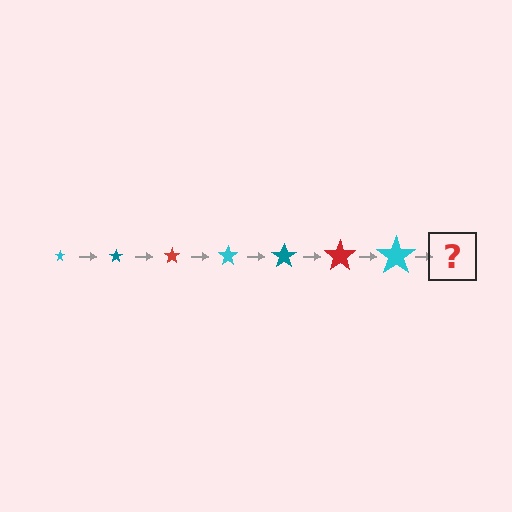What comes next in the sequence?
The next element should be a teal star, larger than the previous one.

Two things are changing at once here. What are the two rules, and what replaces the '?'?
The two rules are that the star grows larger each step and the color cycles through cyan, teal, and red. The '?' should be a teal star, larger than the previous one.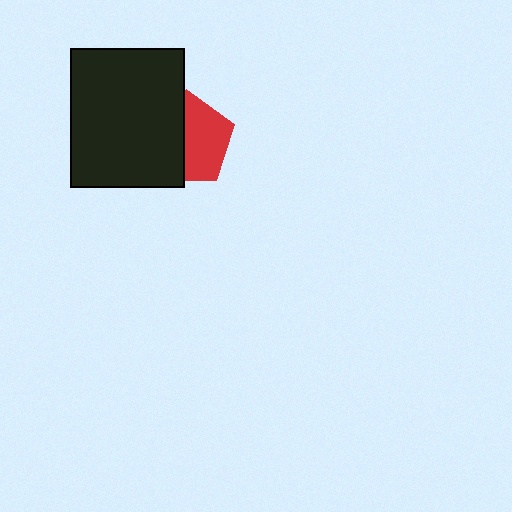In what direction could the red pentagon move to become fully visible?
The red pentagon could move right. That would shift it out from behind the black rectangle entirely.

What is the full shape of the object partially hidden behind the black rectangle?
The partially hidden object is a red pentagon.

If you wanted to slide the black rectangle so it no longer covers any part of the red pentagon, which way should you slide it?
Slide it left — that is the most direct way to separate the two shapes.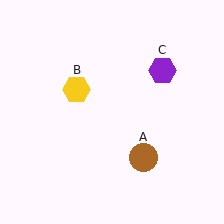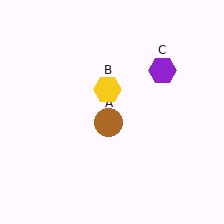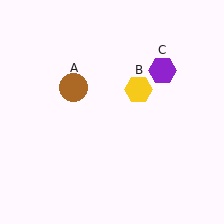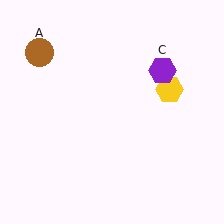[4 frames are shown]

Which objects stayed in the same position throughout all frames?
Purple hexagon (object C) remained stationary.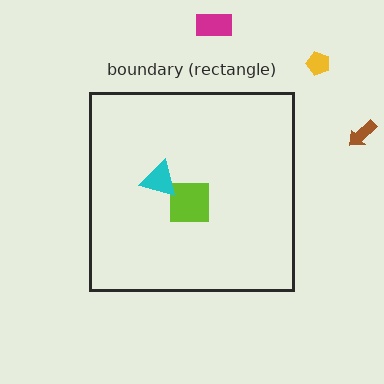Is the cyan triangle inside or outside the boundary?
Inside.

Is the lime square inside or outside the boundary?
Inside.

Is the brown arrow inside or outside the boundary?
Outside.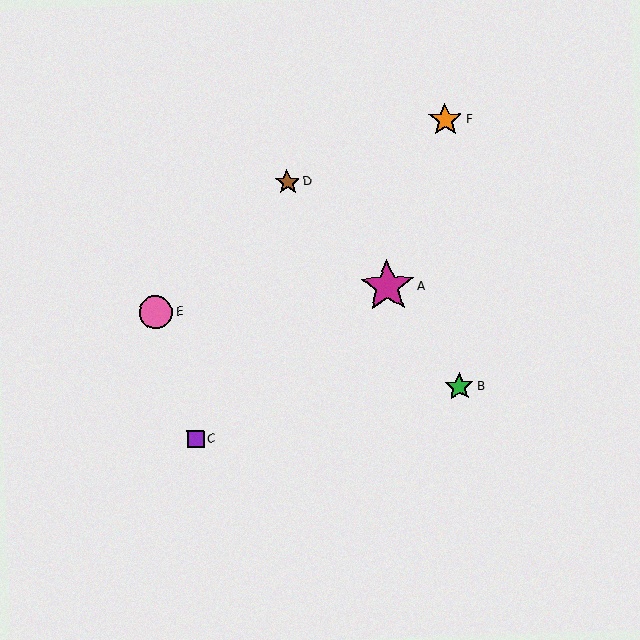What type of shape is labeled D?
Shape D is a brown star.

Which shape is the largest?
The magenta star (labeled A) is the largest.